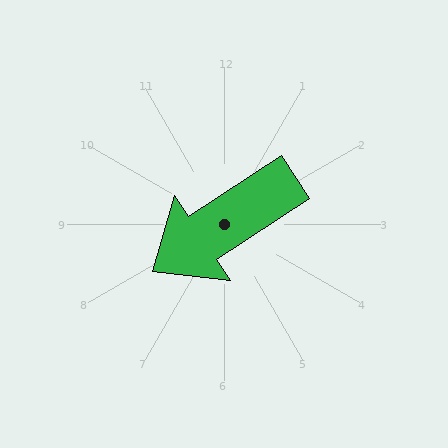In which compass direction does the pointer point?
Southwest.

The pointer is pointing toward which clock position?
Roughly 8 o'clock.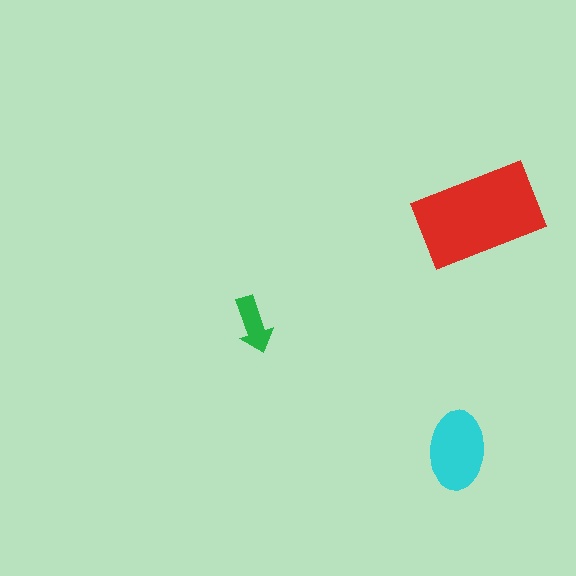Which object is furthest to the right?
The red rectangle is rightmost.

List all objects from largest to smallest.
The red rectangle, the cyan ellipse, the green arrow.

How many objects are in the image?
There are 3 objects in the image.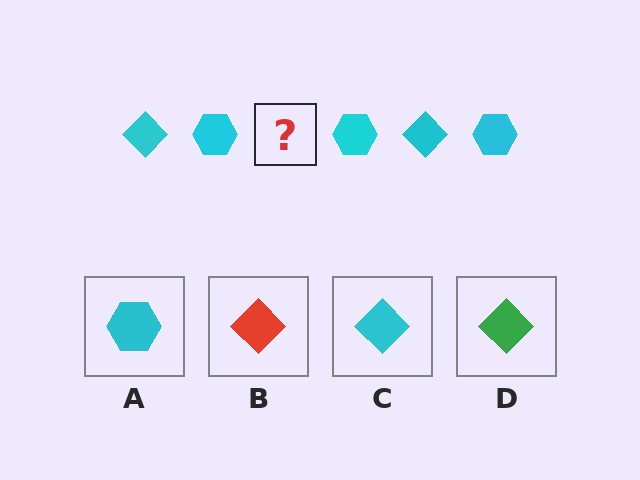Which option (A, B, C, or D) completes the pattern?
C.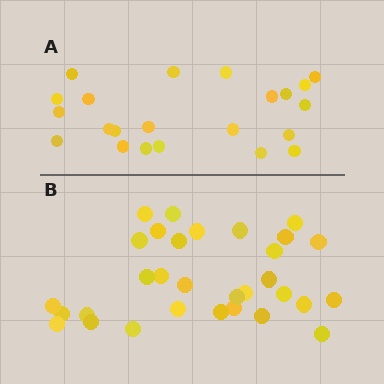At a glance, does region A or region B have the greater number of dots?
Region B (the bottom region) has more dots.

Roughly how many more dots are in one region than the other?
Region B has roughly 8 or so more dots than region A.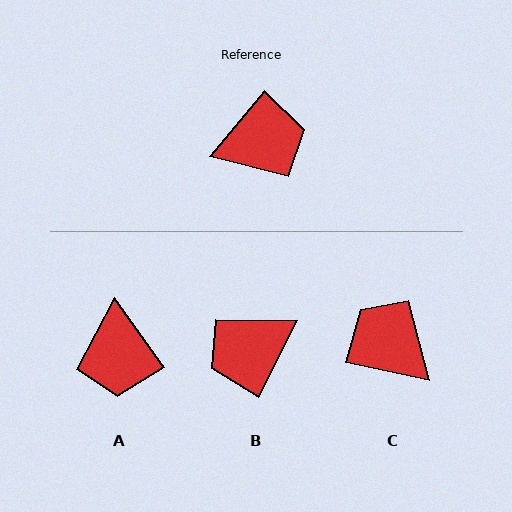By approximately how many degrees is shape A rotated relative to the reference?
Approximately 104 degrees clockwise.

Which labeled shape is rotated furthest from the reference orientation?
B, about 167 degrees away.